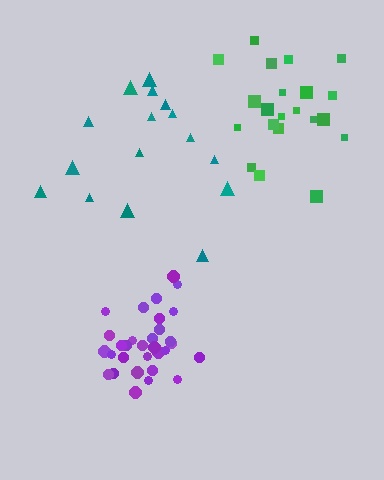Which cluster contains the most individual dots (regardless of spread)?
Purple (31).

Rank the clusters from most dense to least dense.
purple, green, teal.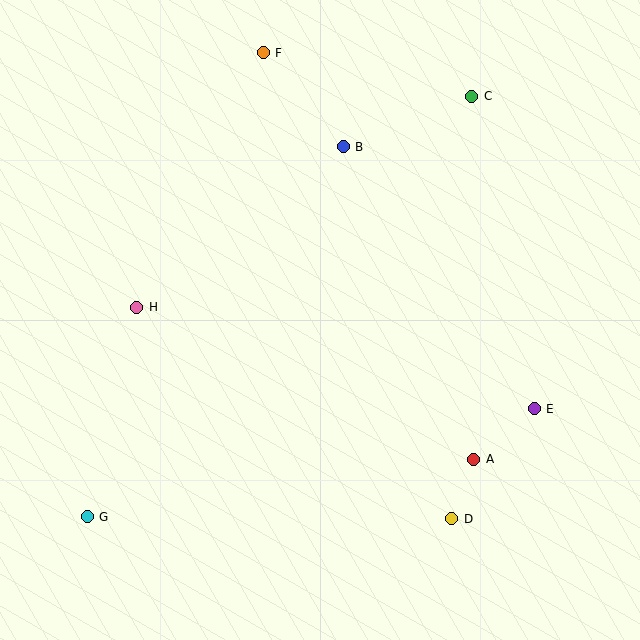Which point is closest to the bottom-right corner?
Point D is closest to the bottom-right corner.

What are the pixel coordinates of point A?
Point A is at (474, 459).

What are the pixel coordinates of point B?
Point B is at (343, 147).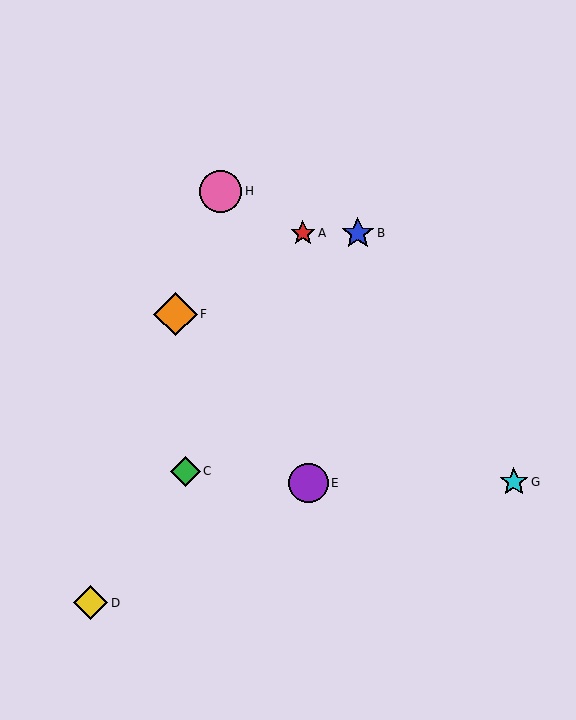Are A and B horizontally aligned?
Yes, both are at y≈233.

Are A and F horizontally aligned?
No, A is at y≈233 and F is at y≈314.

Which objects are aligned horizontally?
Objects A, B are aligned horizontally.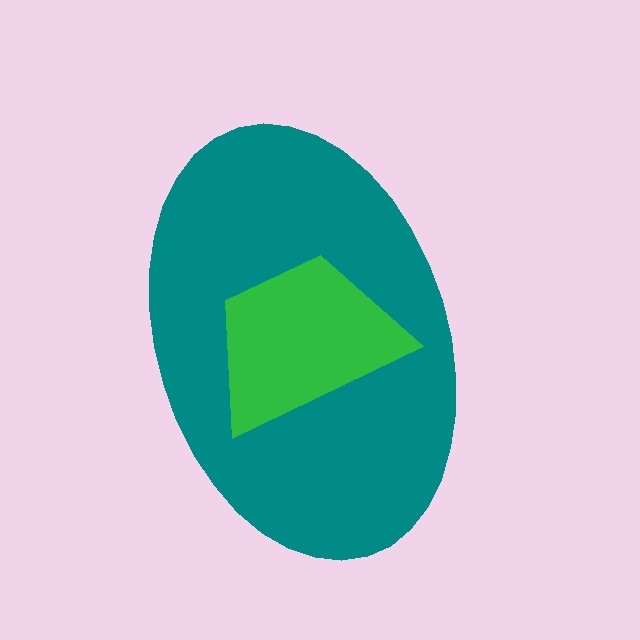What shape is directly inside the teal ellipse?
The green trapezoid.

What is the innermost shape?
The green trapezoid.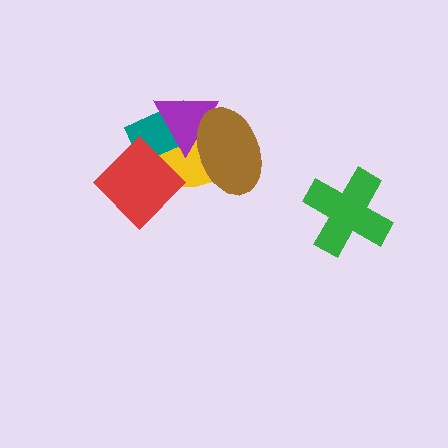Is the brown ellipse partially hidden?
No, no other shape covers it.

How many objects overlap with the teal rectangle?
4 objects overlap with the teal rectangle.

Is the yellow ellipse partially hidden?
Yes, it is partially covered by another shape.